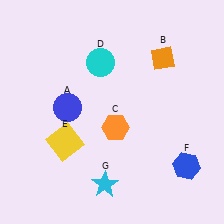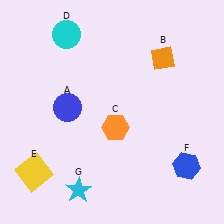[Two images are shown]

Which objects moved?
The objects that moved are: the cyan circle (D), the yellow square (E), the cyan star (G).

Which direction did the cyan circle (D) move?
The cyan circle (D) moved left.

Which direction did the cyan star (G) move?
The cyan star (G) moved left.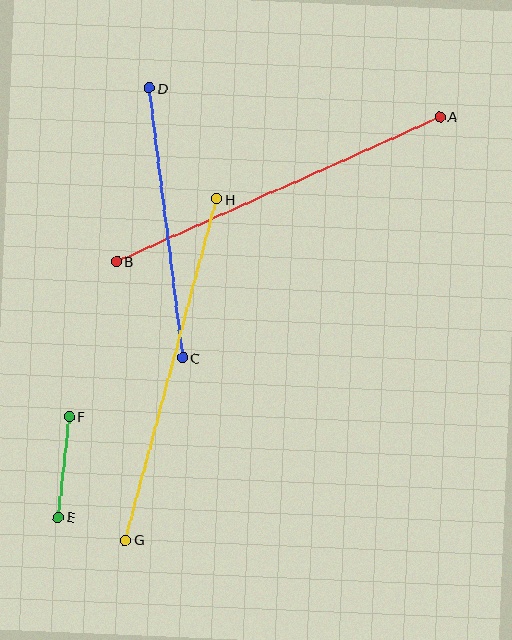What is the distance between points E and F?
The distance is approximately 101 pixels.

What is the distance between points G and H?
The distance is approximately 353 pixels.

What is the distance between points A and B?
The distance is approximately 354 pixels.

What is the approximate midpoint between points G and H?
The midpoint is at approximately (171, 370) pixels.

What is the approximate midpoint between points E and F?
The midpoint is at approximately (64, 467) pixels.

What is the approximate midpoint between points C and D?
The midpoint is at approximately (166, 223) pixels.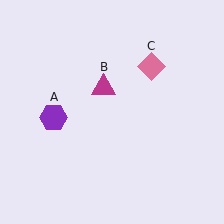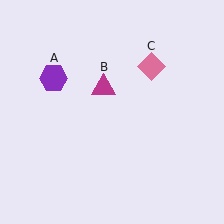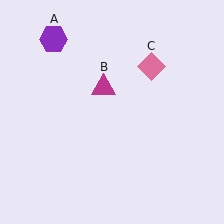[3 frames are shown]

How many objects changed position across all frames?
1 object changed position: purple hexagon (object A).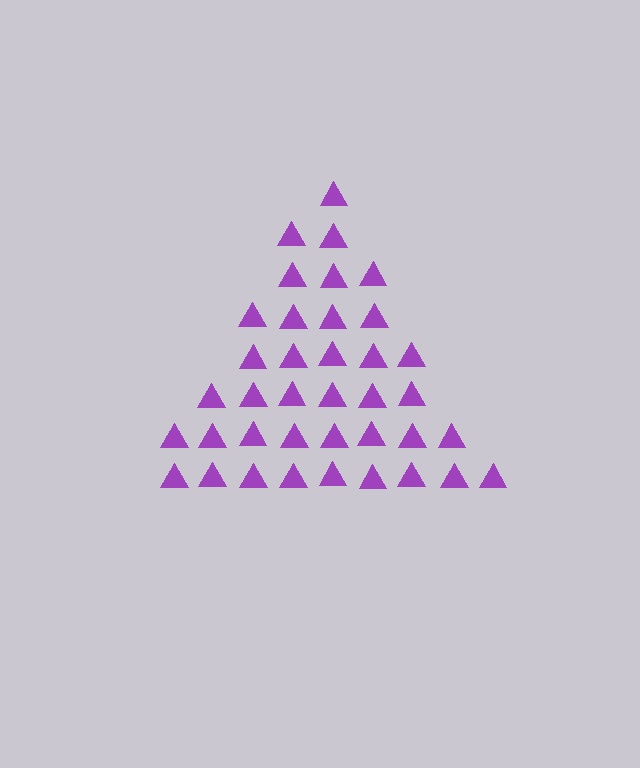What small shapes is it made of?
It is made of small triangles.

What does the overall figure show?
The overall figure shows a triangle.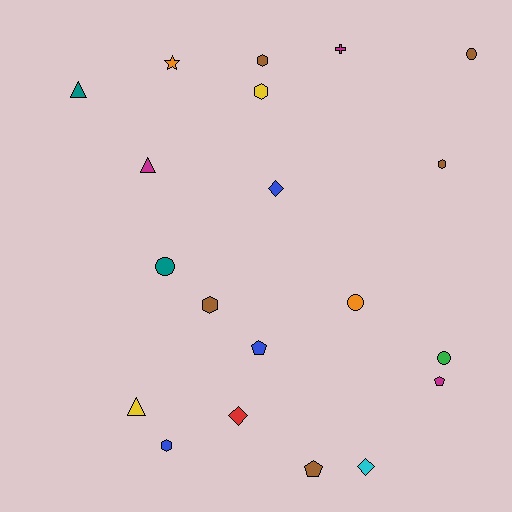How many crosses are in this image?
There is 1 cross.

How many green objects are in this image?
There is 1 green object.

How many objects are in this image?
There are 20 objects.